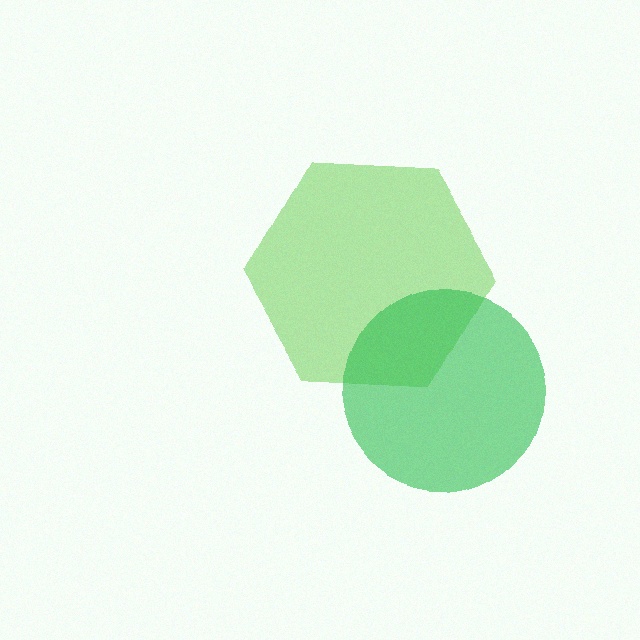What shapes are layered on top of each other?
The layered shapes are: a lime hexagon, a green circle.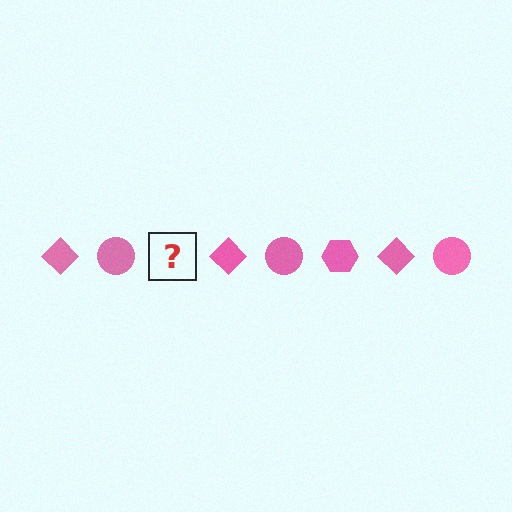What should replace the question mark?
The question mark should be replaced with a pink hexagon.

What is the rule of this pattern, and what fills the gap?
The rule is that the pattern cycles through diamond, circle, hexagon shapes in pink. The gap should be filled with a pink hexagon.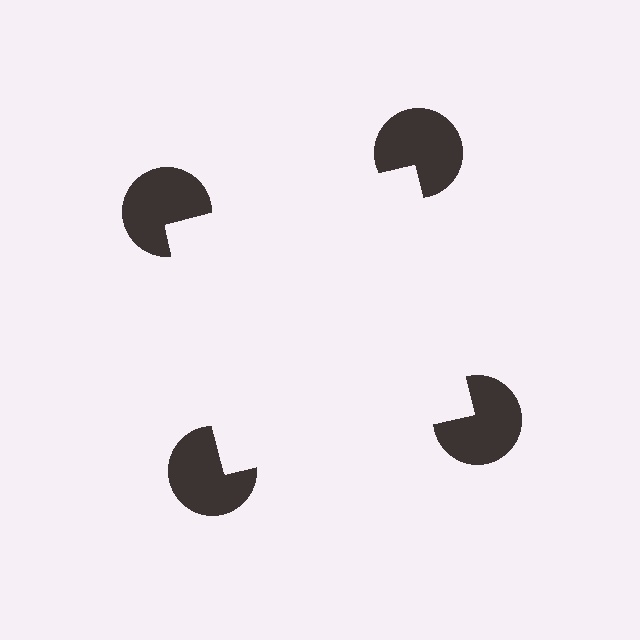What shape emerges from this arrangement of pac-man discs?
An illusory square — its edges are inferred from the aligned wedge cuts in the pac-man discs, not physically drawn.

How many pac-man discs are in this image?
There are 4 — one at each vertex of the illusory square.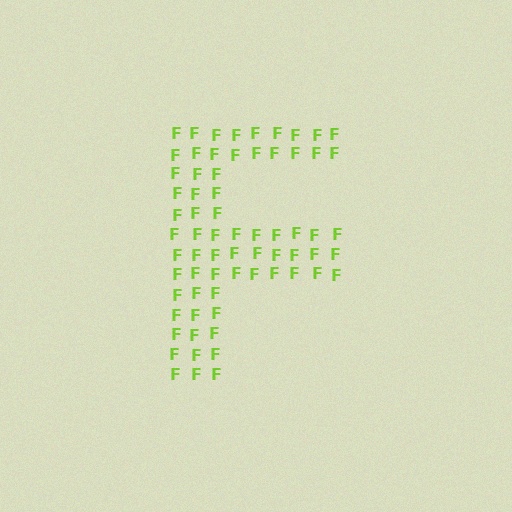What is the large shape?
The large shape is the letter F.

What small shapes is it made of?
It is made of small letter F's.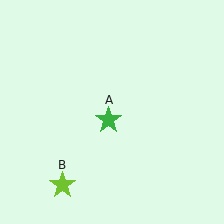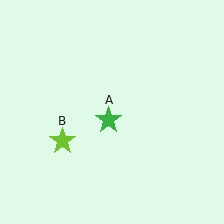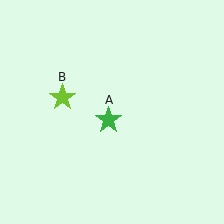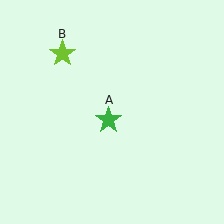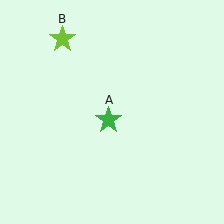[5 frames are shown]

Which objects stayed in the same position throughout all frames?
Green star (object A) remained stationary.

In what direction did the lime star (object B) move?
The lime star (object B) moved up.